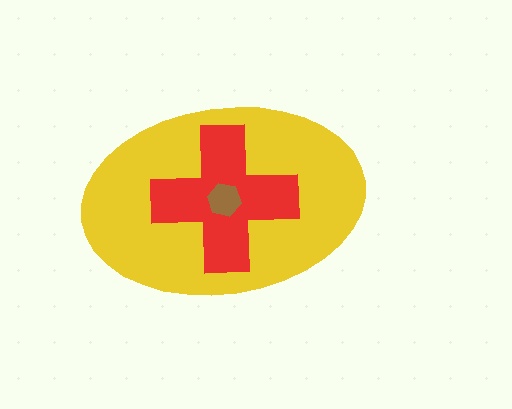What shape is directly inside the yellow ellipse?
The red cross.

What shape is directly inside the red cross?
The brown hexagon.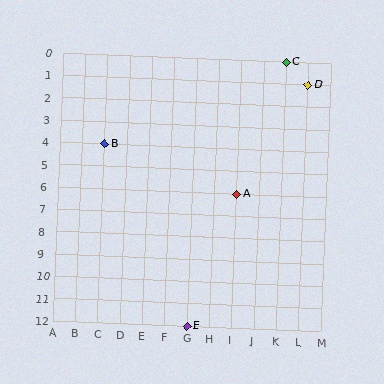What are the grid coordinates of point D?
Point D is at grid coordinates (L, 1).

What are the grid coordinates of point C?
Point C is at grid coordinates (K, 0).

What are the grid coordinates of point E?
Point E is at grid coordinates (G, 12).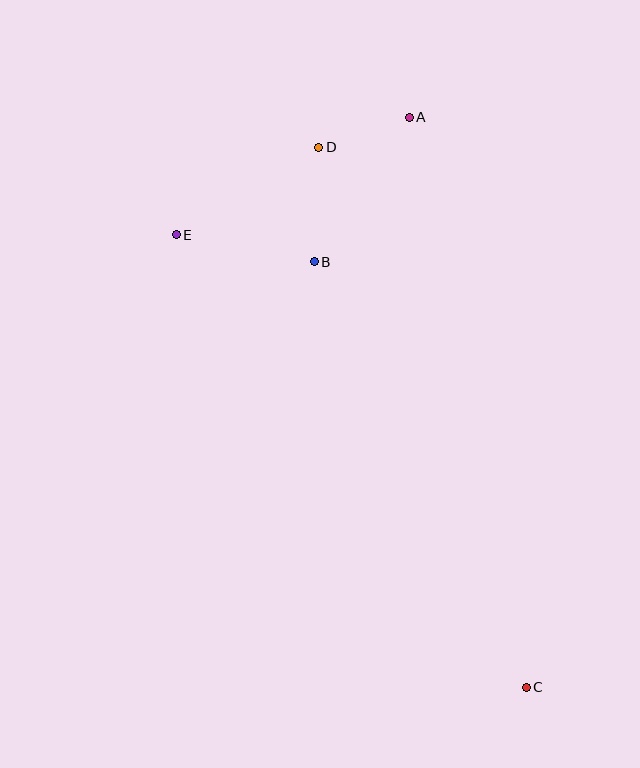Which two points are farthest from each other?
Points A and C are farthest from each other.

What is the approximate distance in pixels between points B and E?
The distance between B and E is approximately 140 pixels.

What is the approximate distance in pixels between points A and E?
The distance between A and E is approximately 261 pixels.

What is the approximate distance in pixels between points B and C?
The distance between B and C is approximately 475 pixels.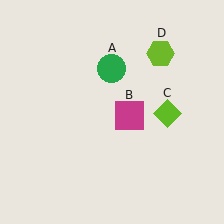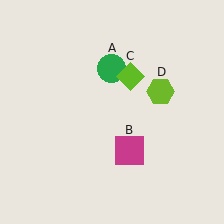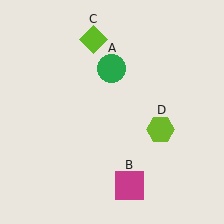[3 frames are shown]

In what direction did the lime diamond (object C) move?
The lime diamond (object C) moved up and to the left.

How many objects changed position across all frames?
3 objects changed position: magenta square (object B), lime diamond (object C), lime hexagon (object D).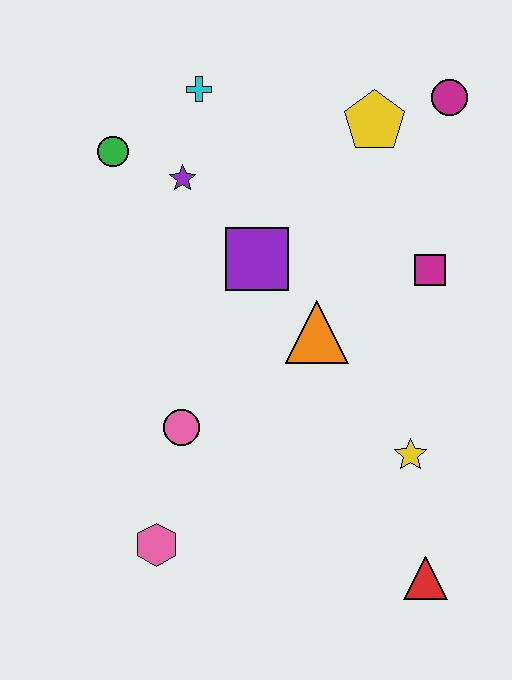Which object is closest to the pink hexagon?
The pink circle is closest to the pink hexagon.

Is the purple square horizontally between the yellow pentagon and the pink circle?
Yes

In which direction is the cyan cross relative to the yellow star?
The cyan cross is above the yellow star.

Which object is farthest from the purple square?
The red triangle is farthest from the purple square.